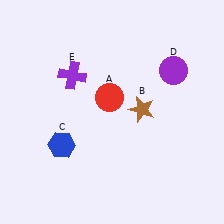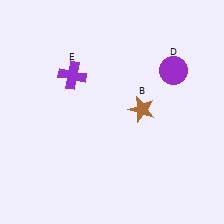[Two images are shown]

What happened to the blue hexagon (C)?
The blue hexagon (C) was removed in Image 2. It was in the bottom-left area of Image 1.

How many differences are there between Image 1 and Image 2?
There are 2 differences between the two images.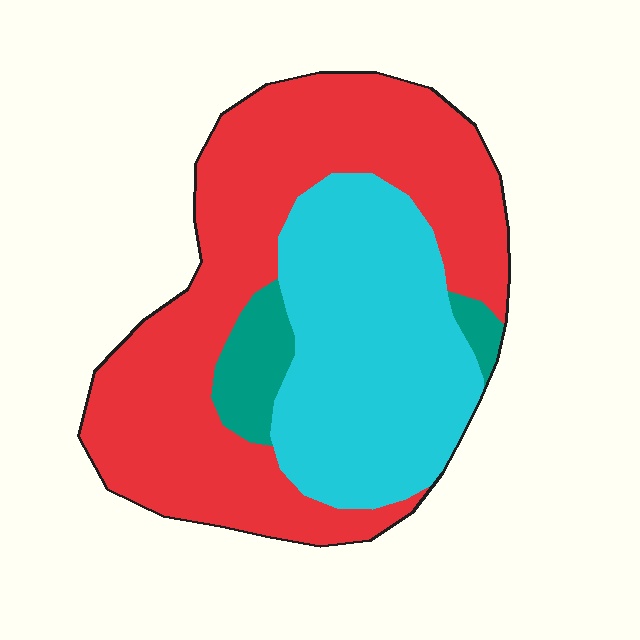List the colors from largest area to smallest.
From largest to smallest: red, cyan, teal.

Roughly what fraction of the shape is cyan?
Cyan takes up about three eighths (3/8) of the shape.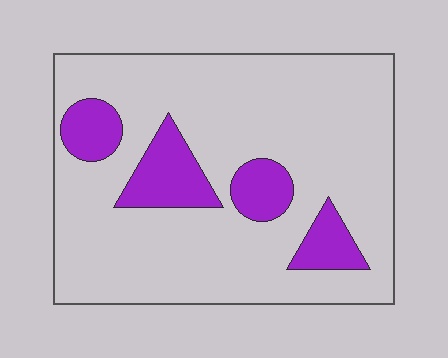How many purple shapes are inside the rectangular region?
4.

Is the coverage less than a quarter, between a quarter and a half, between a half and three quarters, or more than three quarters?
Less than a quarter.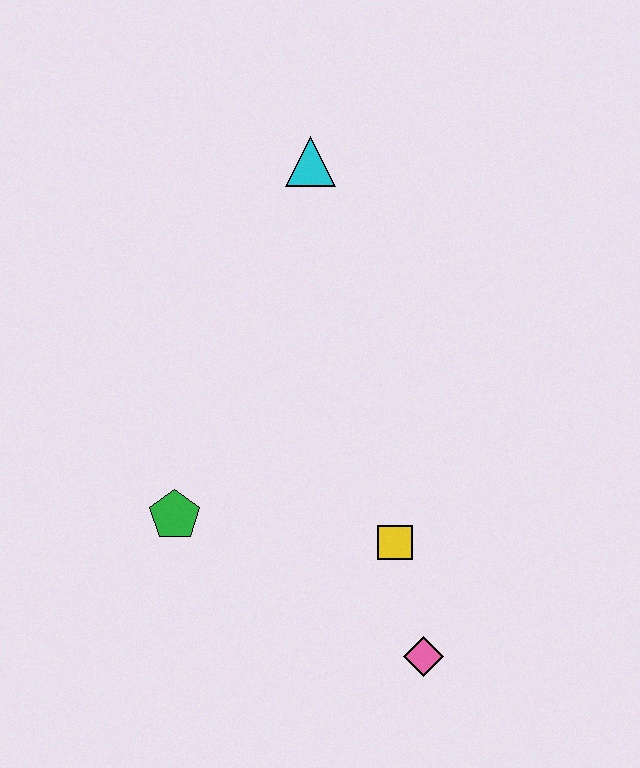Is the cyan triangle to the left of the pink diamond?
Yes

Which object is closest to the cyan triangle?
The green pentagon is closest to the cyan triangle.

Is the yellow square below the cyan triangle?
Yes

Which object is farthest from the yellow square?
The cyan triangle is farthest from the yellow square.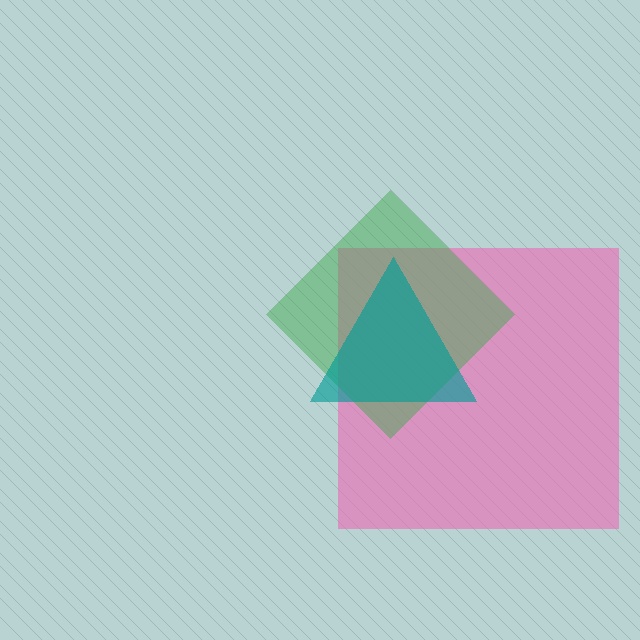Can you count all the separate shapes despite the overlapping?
Yes, there are 3 separate shapes.